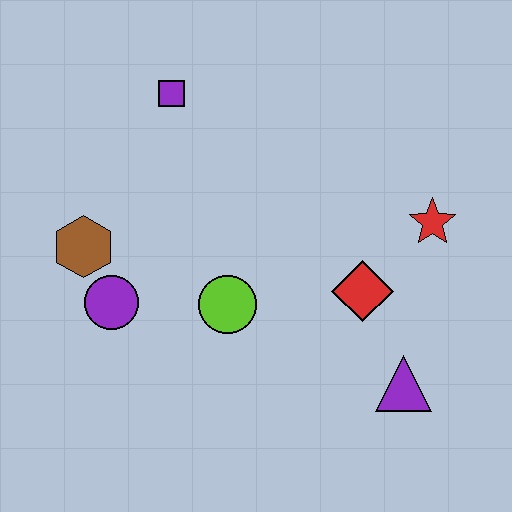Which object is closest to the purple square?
The brown hexagon is closest to the purple square.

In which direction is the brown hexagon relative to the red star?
The brown hexagon is to the left of the red star.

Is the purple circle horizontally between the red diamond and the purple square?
No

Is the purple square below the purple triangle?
No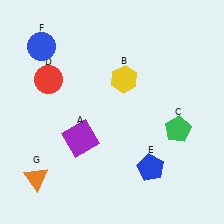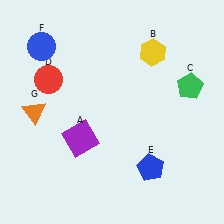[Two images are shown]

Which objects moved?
The objects that moved are: the yellow hexagon (B), the green pentagon (C), the orange triangle (G).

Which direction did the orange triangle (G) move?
The orange triangle (G) moved up.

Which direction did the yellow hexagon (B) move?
The yellow hexagon (B) moved right.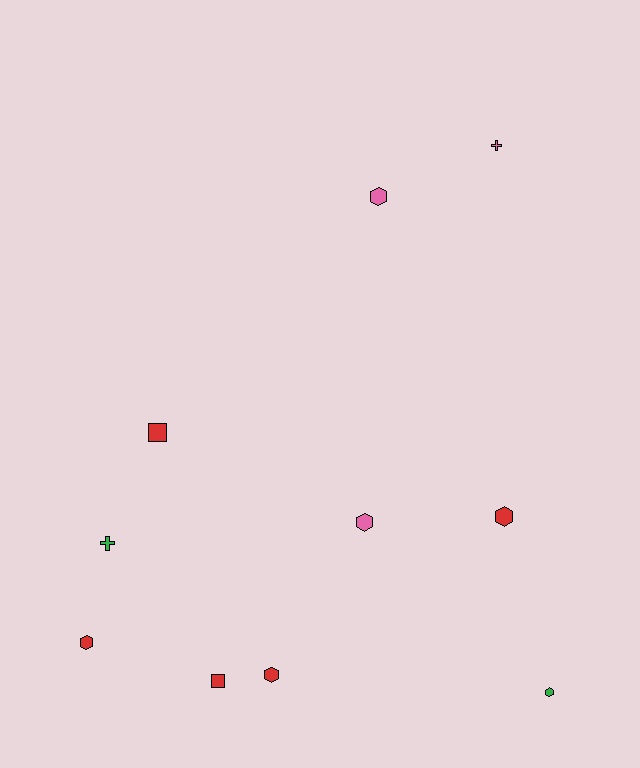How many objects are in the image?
There are 10 objects.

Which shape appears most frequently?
Hexagon, with 6 objects.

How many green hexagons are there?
There is 1 green hexagon.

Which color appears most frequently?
Red, with 5 objects.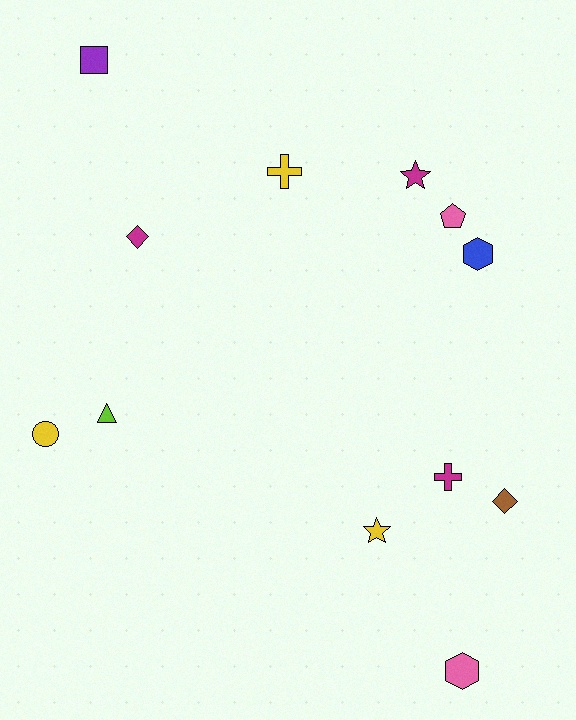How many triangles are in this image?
There is 1 triangle.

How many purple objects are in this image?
There is 1 purple object.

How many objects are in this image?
There are 12 objects.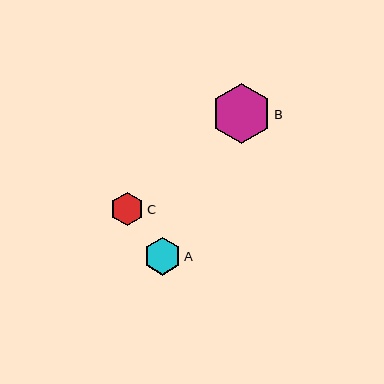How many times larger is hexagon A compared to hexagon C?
Hexagon A is approximately 1.1 times the size of hexagon C.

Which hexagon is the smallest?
Hexagon C is the smallest with a size of approximately 33 pixels.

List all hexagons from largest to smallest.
From largest to smallest: B, A, C.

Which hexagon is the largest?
Hexagon B is the largest with a size of approximately 60 pixels.